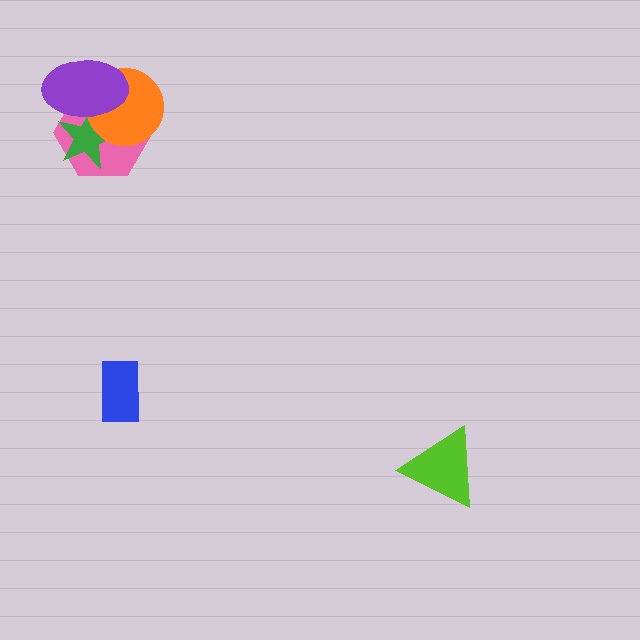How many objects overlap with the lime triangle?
0 objects overlap with the lime triangle.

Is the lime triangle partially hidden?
No, no other shape covers it.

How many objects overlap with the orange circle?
3 objects overlap with the orange circle.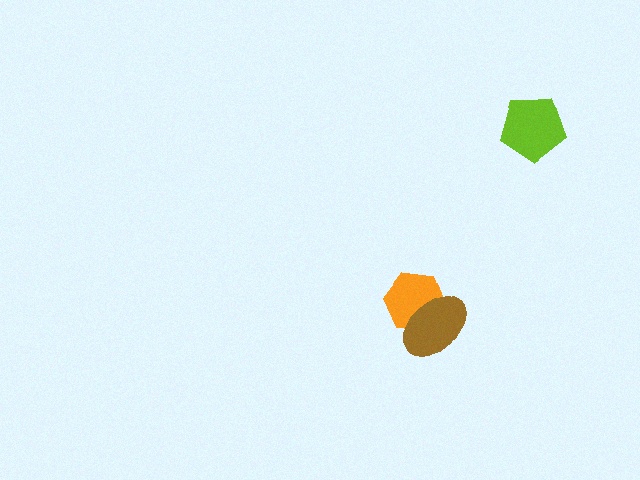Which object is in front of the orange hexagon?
The brown ellipse is in front of the orange hexagon.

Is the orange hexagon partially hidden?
Yes, it is partially covered by another shape.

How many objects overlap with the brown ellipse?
1 object overlaps with the brown ellipse.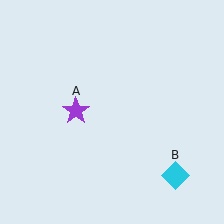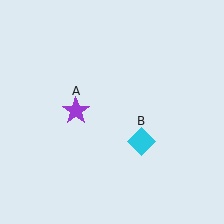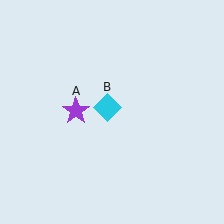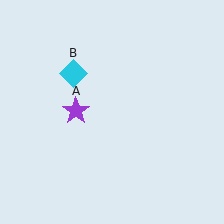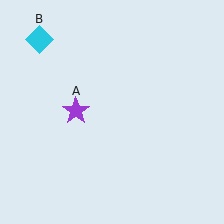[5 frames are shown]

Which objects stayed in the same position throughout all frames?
Purple star (object A) remained stationary.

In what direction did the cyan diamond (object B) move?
The cyan diamond (object B) moved up and to the left.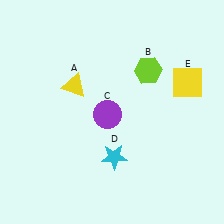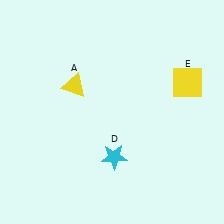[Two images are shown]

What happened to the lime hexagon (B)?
The lime hexagon (B) was removed in Image 2. It was in the top-right area of Image 1.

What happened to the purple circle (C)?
The purple circle (C) was removed in Image 2. It was in the bottom-left area of Image 1.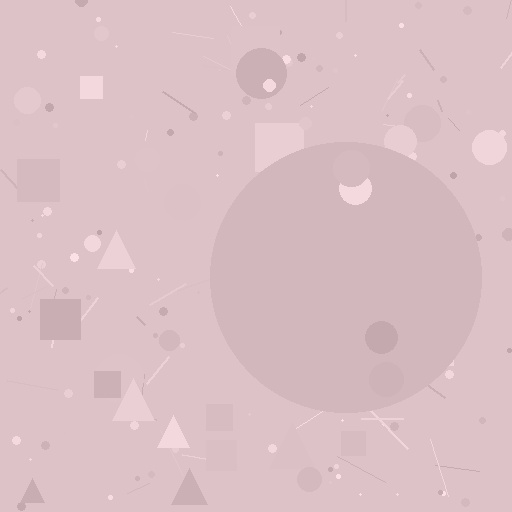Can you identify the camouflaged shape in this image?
The camouflaged shape is a circle.